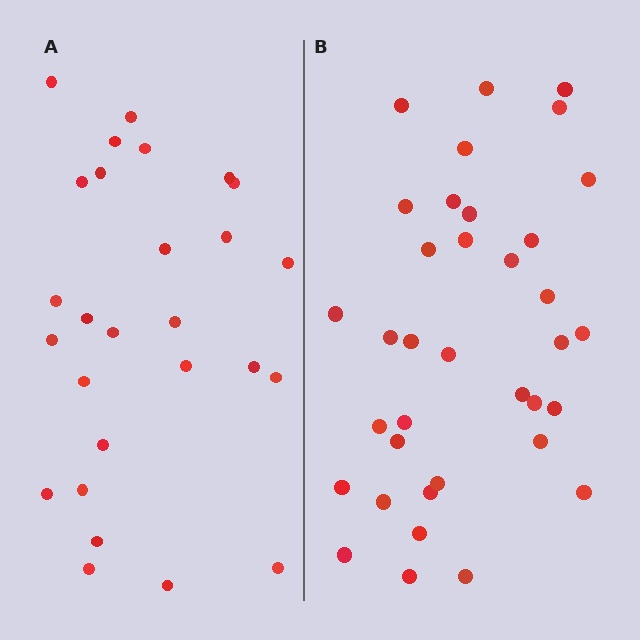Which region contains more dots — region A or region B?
Region B (the right region) has more dots.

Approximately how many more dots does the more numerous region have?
Region B has roughly 8 or so more dots than region A.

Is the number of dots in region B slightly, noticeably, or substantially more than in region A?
Region B has noticeably more, but not dramatically so. The ratio is roughly 1.3 to 1.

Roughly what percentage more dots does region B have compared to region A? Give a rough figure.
About 35% more.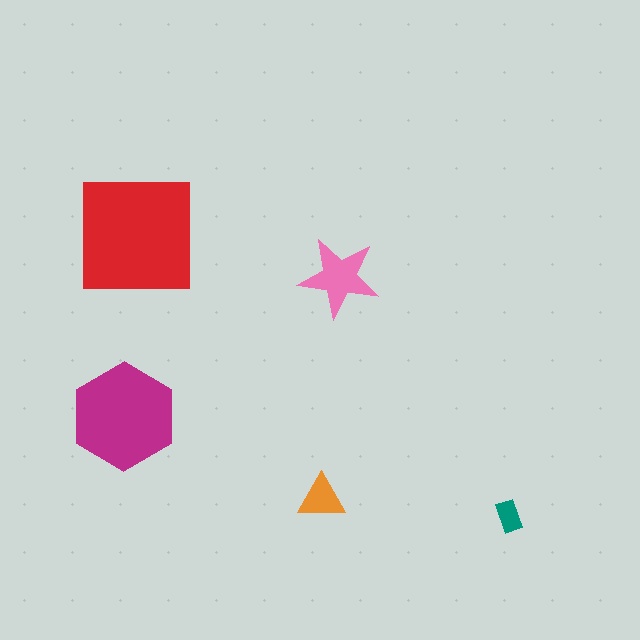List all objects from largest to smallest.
The red square, the magenta hexagon, the pink star, the orange triangle, the teal rectangle.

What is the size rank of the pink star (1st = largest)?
3rd.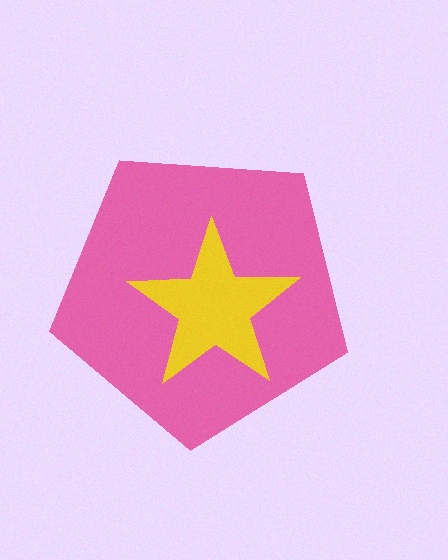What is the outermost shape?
The pink pentagon.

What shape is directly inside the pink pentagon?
The yellow star.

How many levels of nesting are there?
2.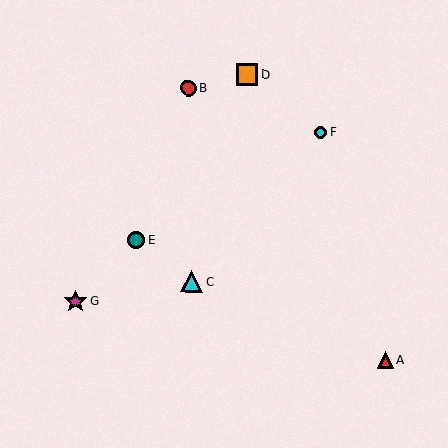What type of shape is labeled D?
Shape D is an orange square.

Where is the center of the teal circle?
The center of the teal circle is at (136, 240).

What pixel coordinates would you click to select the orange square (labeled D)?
Click at (247, 75) to select the orange square D.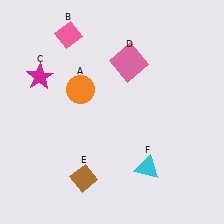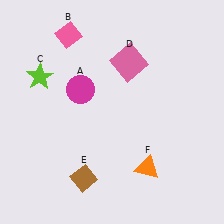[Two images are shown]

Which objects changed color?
A changed from orange to magenta. C changed from magenta to lime. F changed from cyan to orange.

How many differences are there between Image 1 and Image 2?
There are 3 differences between the two images.